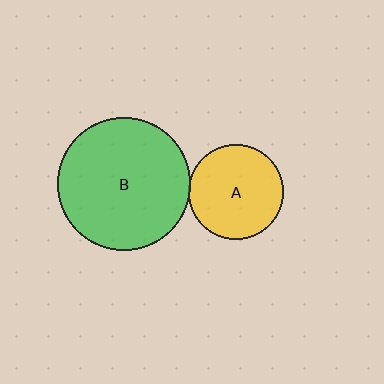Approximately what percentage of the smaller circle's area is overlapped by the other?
Approximately 5%.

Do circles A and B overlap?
Yes.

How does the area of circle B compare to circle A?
Approximately 2.0 times.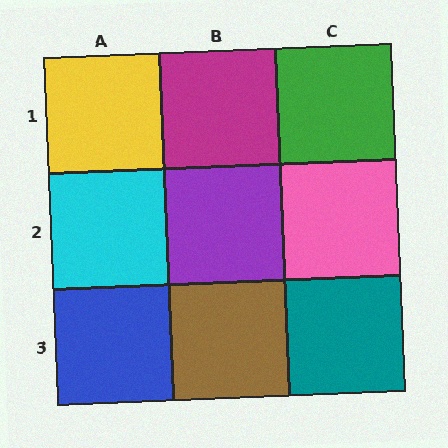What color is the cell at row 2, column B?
Purple.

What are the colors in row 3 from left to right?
Blue, brown, teal.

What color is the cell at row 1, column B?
Magenta.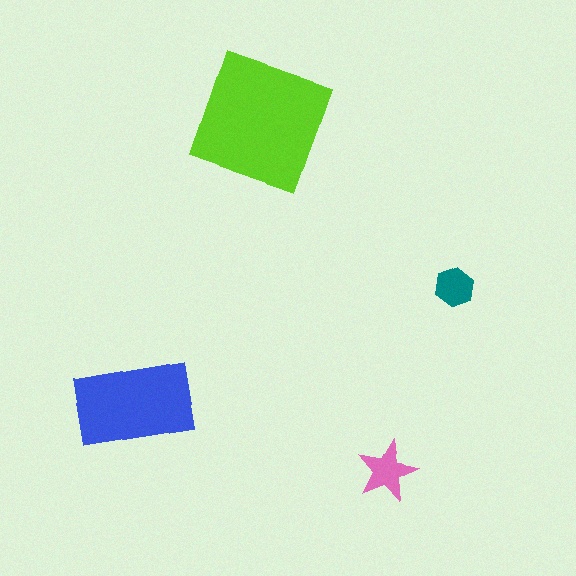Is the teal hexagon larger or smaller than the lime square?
Smaller.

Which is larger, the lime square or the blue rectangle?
The lime square.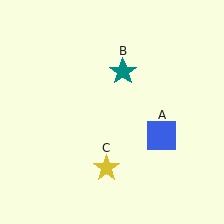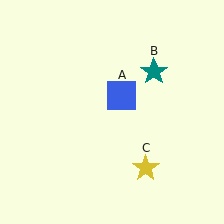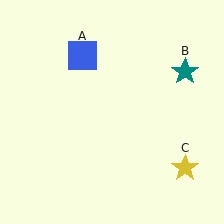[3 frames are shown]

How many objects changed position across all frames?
3 objects changed position: blue square (object A), teal star (object B), yellow star (object C).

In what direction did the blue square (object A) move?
The blue square (object A) moved up and to the left.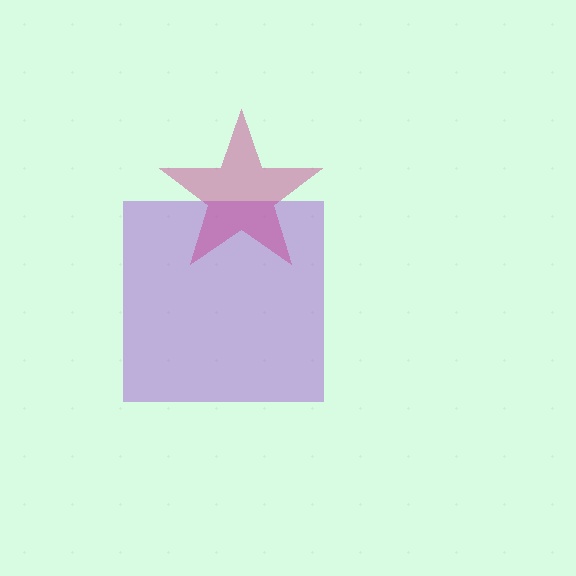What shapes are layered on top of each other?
The layered shapes are: a purple square, a magenta star.